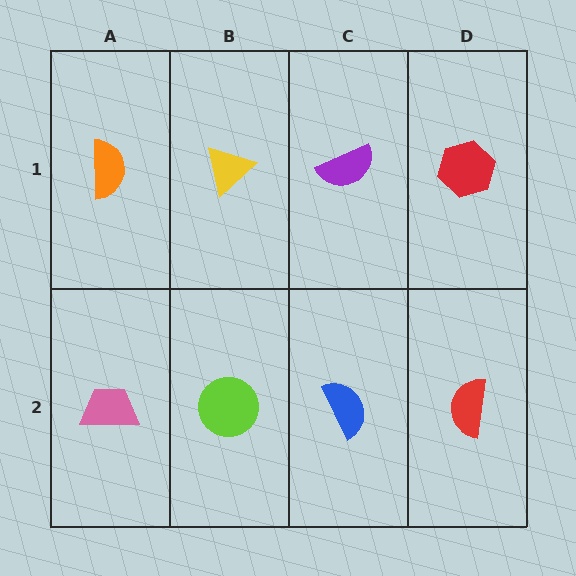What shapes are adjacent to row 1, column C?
A blue semicircle (row 2, column C), a yellow triangle (row 1, column B), a red hexagon (row 1, column D).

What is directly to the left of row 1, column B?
An orange semicircle.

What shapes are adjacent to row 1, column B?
A lime circle (row 2, column B), an orange semicircle (row 1, column A), a purple semicircle (row 1, column C).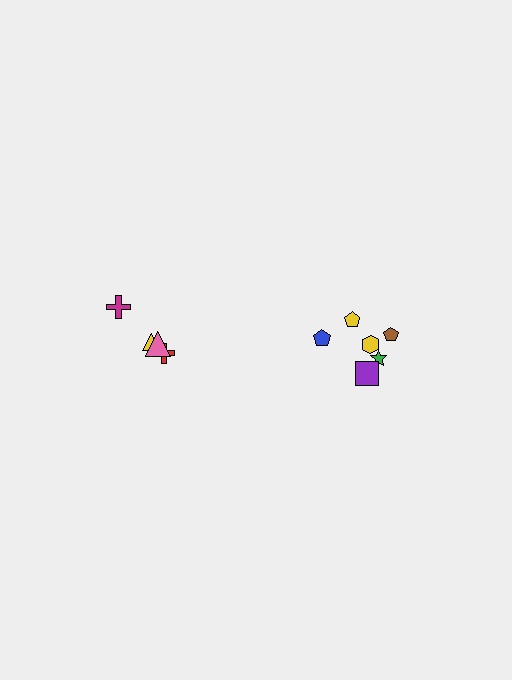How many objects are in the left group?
There are 4 objects.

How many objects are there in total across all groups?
There are 10 objects.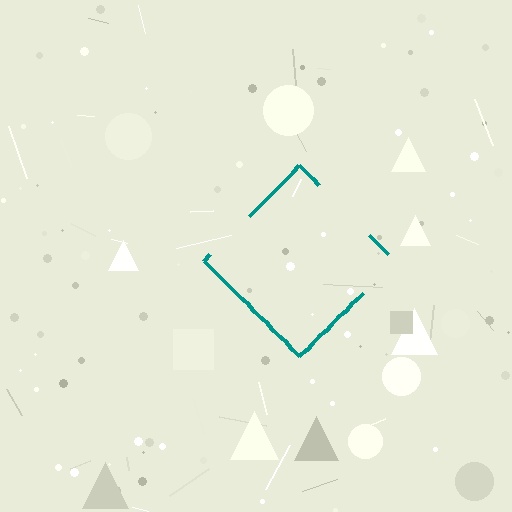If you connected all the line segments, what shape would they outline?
They would outline a diamond.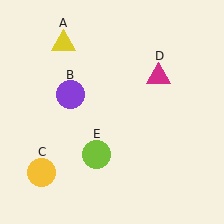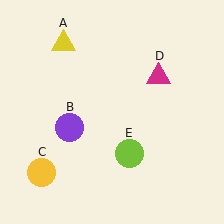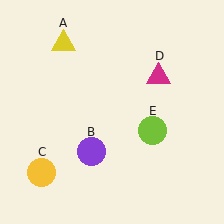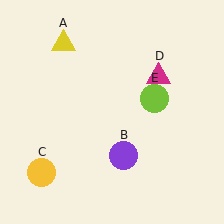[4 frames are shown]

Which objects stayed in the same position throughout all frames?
Yellow triangle (object A) and yellow circle (object C) and magenta triangle (object D) remained stationary.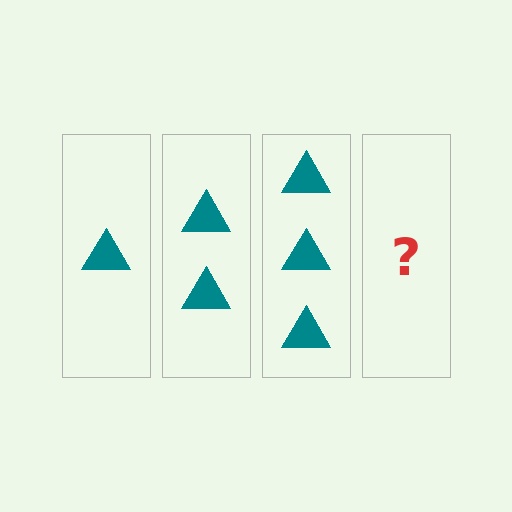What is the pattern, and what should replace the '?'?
The pattern is that each step adds one more triangle. The '?' should be 4 triangles.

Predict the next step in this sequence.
The next step is 4 triangles.